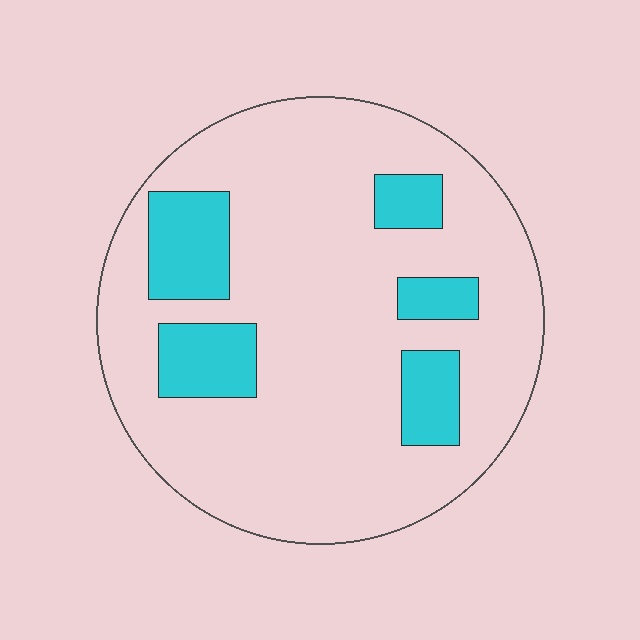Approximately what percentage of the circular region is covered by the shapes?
Approximately 20%.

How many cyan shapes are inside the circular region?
5.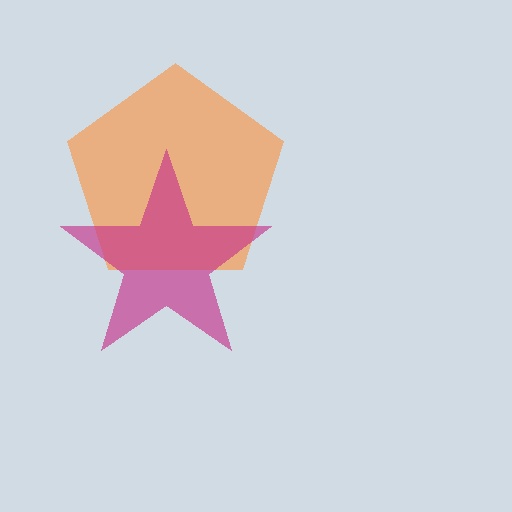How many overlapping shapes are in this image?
There are 2 overlapping shapes in the image.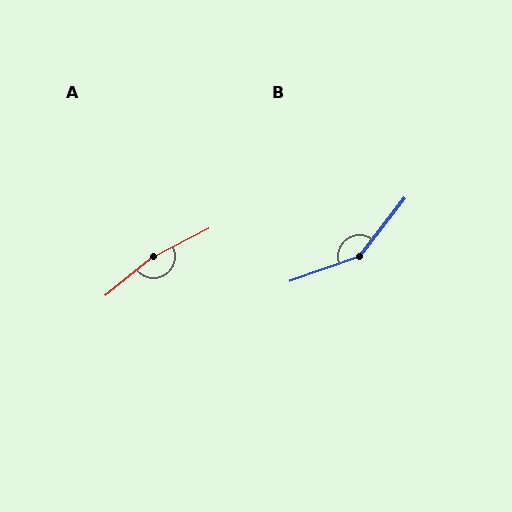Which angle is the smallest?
B, at approximately 147 degrees.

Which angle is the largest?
A, at approximately 167 degrees.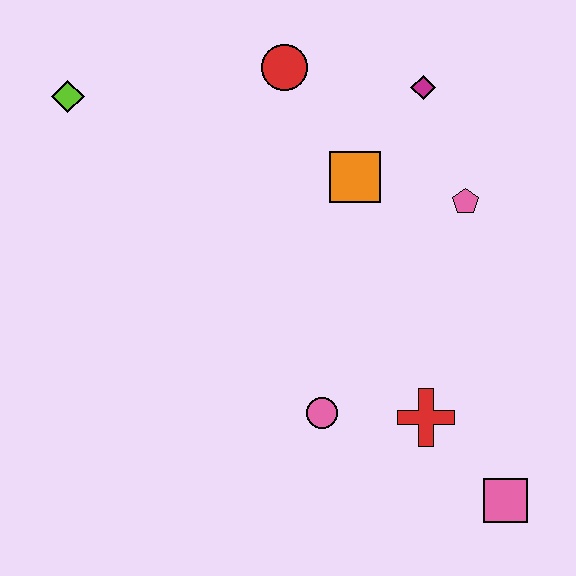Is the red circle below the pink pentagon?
No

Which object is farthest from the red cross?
The lime diamond is farthest from the red cross.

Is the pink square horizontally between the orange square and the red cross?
No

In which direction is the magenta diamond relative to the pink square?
The magenta diamond is above the pink square.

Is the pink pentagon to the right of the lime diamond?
Yes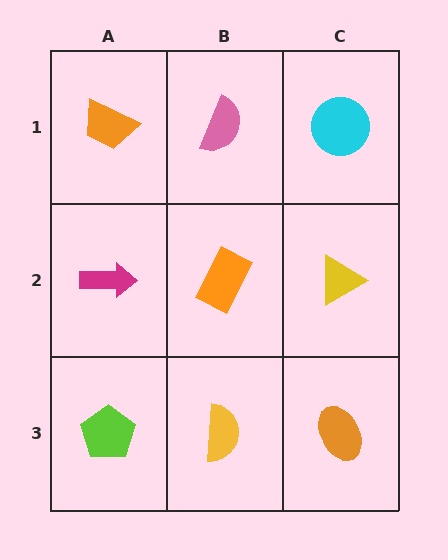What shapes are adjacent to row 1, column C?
A yellow triangle (row 2, column C), a pink semicircle (row 1, column B).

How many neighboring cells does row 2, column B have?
4.